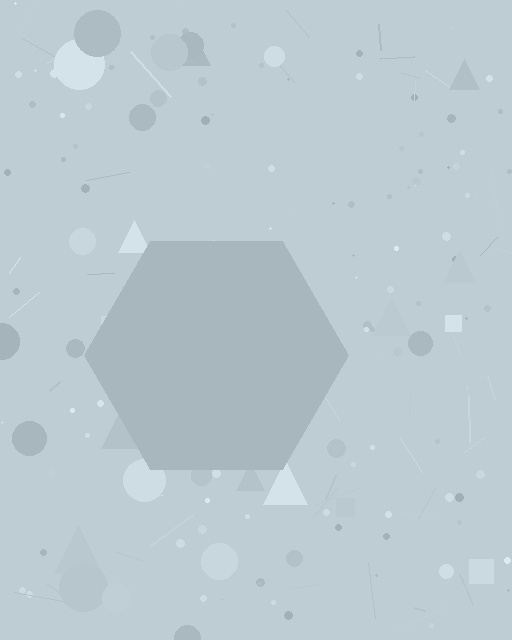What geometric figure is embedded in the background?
A hexagon is embedded in the background.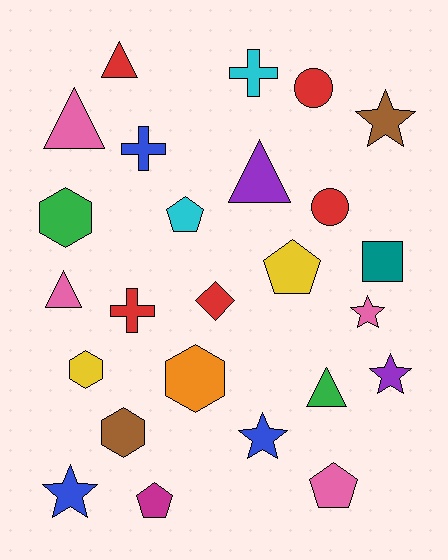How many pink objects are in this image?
There are 4 pink objects.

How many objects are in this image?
There are 25 objects.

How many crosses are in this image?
There are 3 crosses.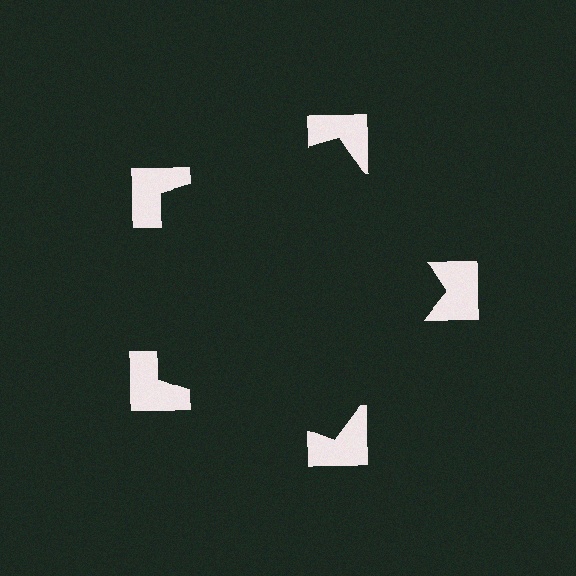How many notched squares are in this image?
There are 5 — one at each vertex of the illusory pentagon.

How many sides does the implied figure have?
5 sides.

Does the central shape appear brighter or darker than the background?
It typically appears slightly darker than the background, even though no actual brightness change is drawn.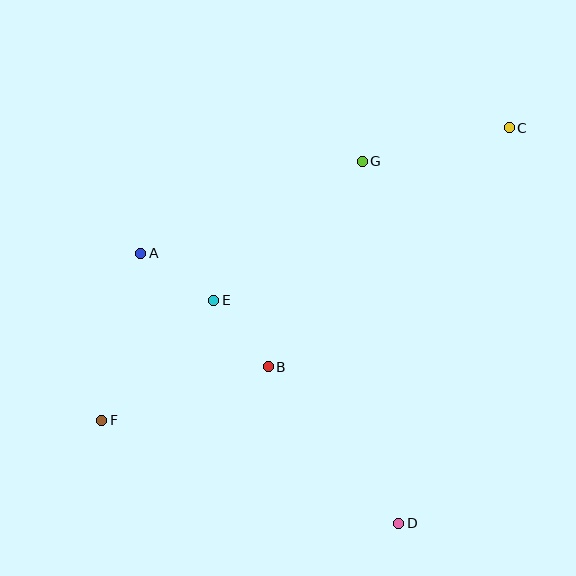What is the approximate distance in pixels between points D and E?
The distance between D and E is approximately 290 pixels.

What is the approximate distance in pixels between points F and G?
The distance between F and G is approximately 367 pixels.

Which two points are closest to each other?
Points B and E are closest to each other.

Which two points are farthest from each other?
Points C and F are farthest from each other.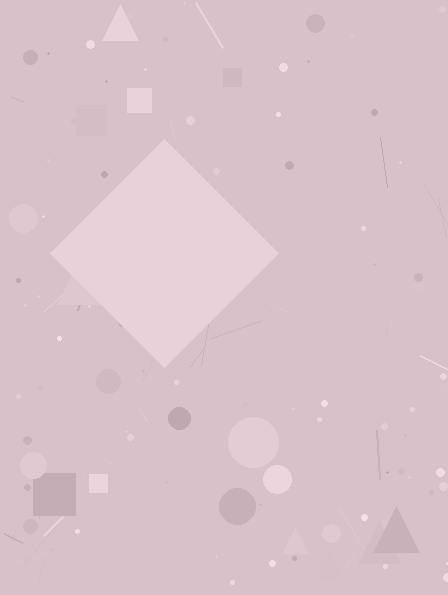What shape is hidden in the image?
A diamond is hidden in the image.